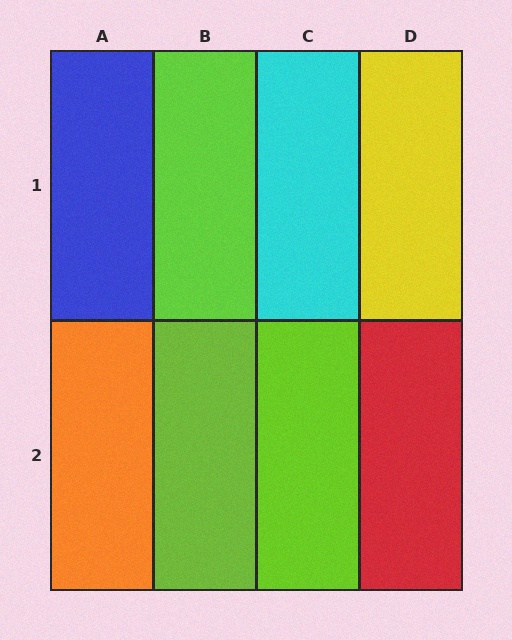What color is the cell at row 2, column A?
Orange.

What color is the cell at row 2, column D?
Red.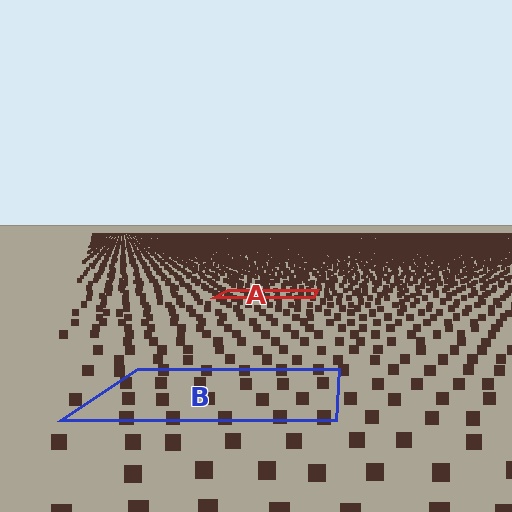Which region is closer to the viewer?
Region B is closer. The texture elements there are larger and more spread out.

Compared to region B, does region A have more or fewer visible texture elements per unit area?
Region A has more texture elements per unit area — they are packed more densely because it is farther away.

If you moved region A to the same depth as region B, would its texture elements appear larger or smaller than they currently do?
They would appear larger. At a closer depth, the same texture elements are projected at a bigger on-screen size.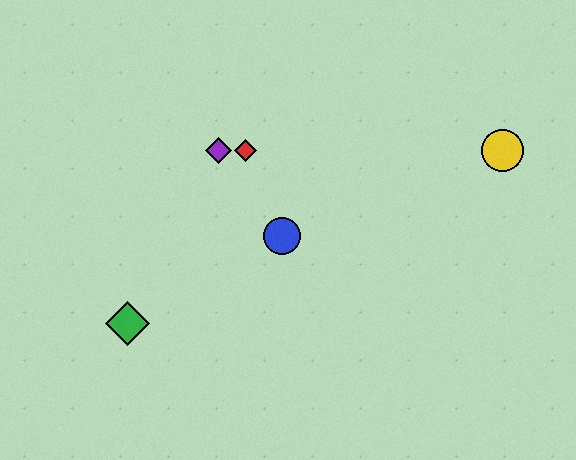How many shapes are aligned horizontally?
3 shapes (the red diamond, the yellow circle, the purple diamond) are aligned horizontally.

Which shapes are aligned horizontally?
The red diamond, the yellow circle, the purple diamond are aligned horizontally.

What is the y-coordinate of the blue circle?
The blue circle is at y≈236.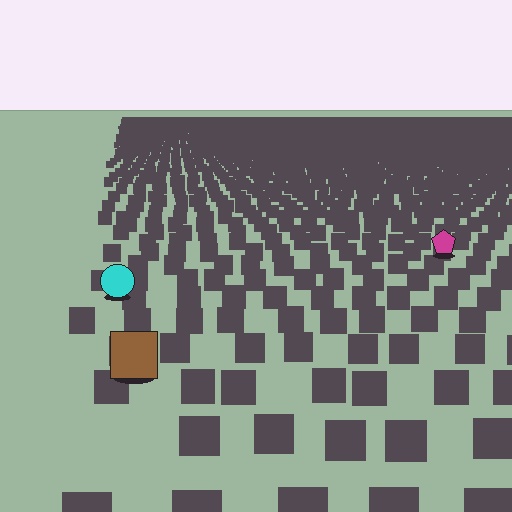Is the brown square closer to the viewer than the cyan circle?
Yes. The brown square is closer — you can tell from the texture gradient: the ground texture is coarser near it.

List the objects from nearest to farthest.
From nearest to farthest: the brown square, the cyan circle, the magenta pentagon.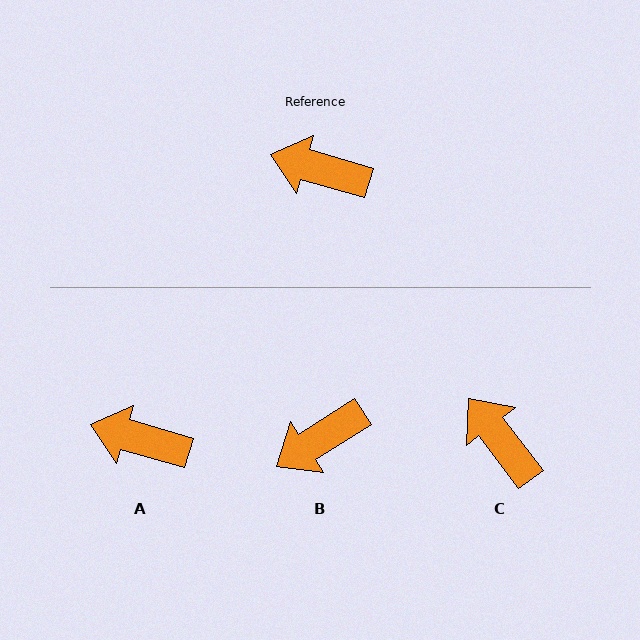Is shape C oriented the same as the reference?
No, it is off by about 36 degrees.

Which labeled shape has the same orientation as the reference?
A.